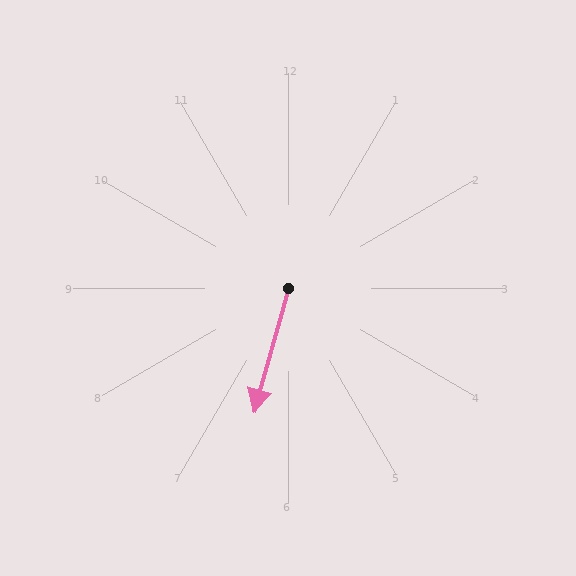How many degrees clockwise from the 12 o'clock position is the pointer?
Approximately 196 degrees.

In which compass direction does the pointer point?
South.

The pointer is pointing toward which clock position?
Roughly 7 o'clock.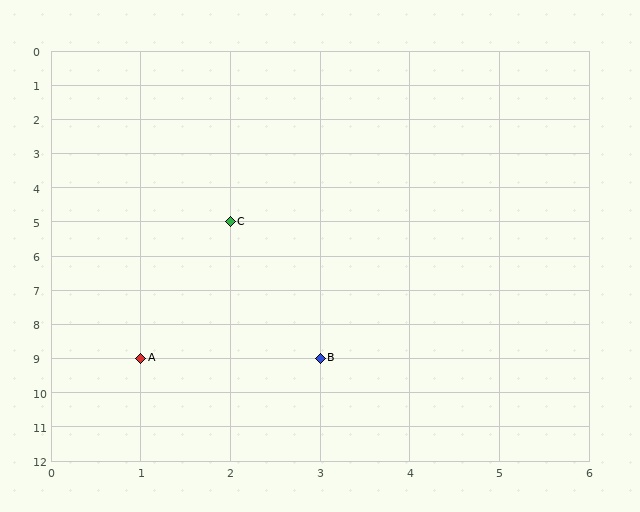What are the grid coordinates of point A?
Point A is at grid coordinates (1, 9).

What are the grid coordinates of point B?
Point B is at grid coordinates (3, 9).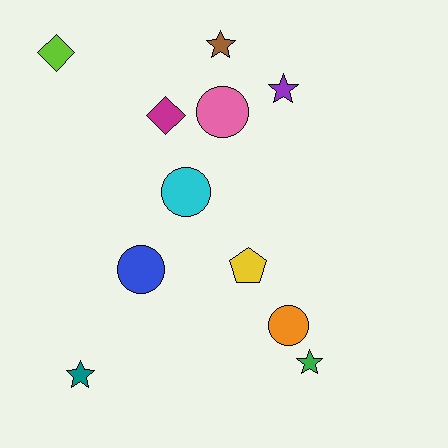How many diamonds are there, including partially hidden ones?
There are 2 diamonds.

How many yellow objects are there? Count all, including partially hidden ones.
There is 1 yellow object.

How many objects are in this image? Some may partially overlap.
There are 11 objects.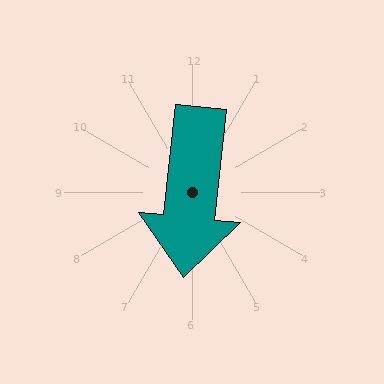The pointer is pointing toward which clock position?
Roughly 6 o'clock.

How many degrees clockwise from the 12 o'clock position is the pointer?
Approximately 186 degrees.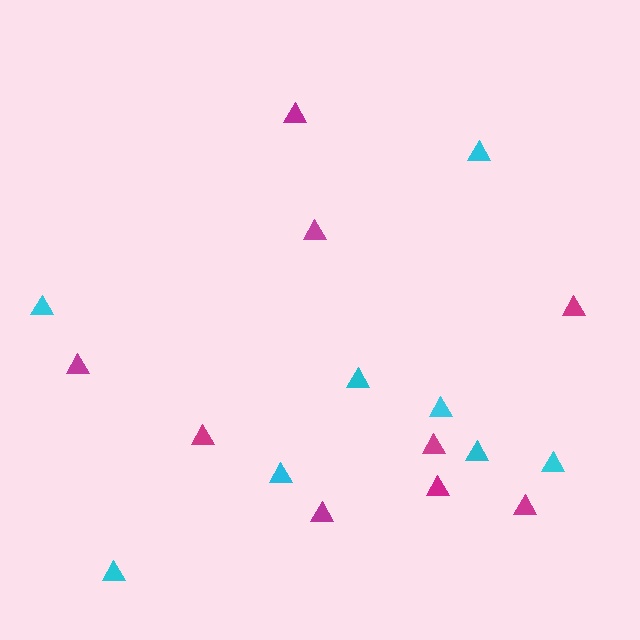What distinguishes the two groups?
There are 2 groups: one group of cyan triangles (8) and one group of magenta triangles (9).